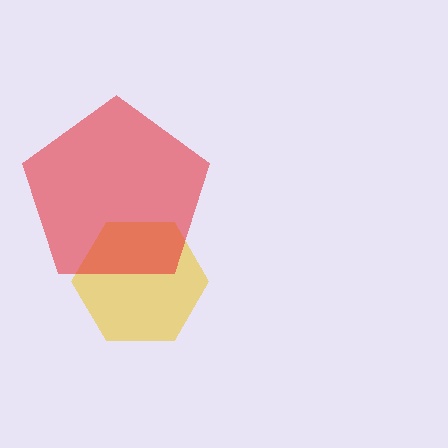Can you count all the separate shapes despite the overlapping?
Yes, there are 2 separate shapes.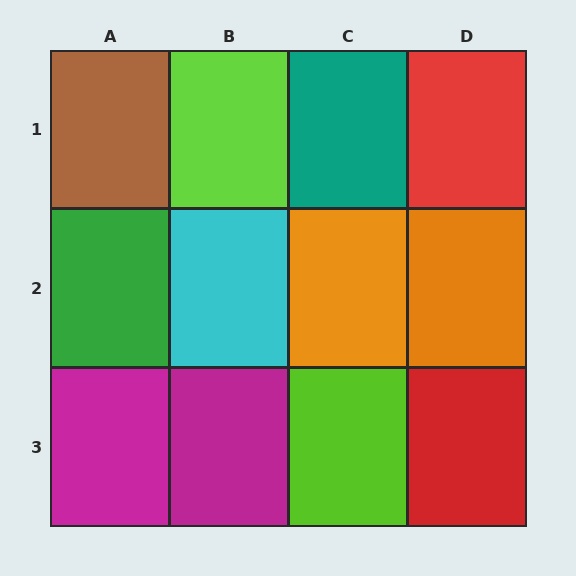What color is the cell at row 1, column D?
Red.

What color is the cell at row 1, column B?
Lime.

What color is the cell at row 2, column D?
Orange.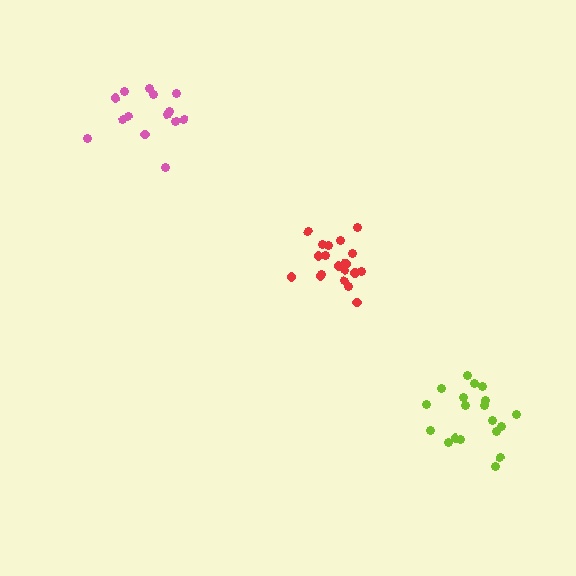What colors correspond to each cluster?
The clusters are colored: red, lime, pink.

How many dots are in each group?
Group 1: 20 dots, Group 2: 19 dots, Group 3: 14 dots (53 total).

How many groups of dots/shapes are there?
There are 3 groups.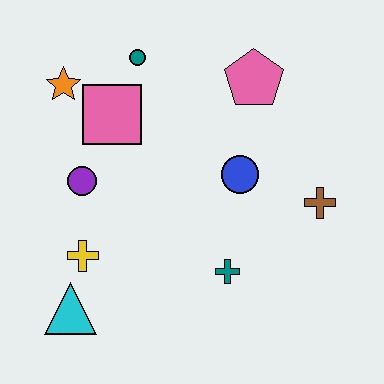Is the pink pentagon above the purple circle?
Yes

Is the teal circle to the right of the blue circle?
No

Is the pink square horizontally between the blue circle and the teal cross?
No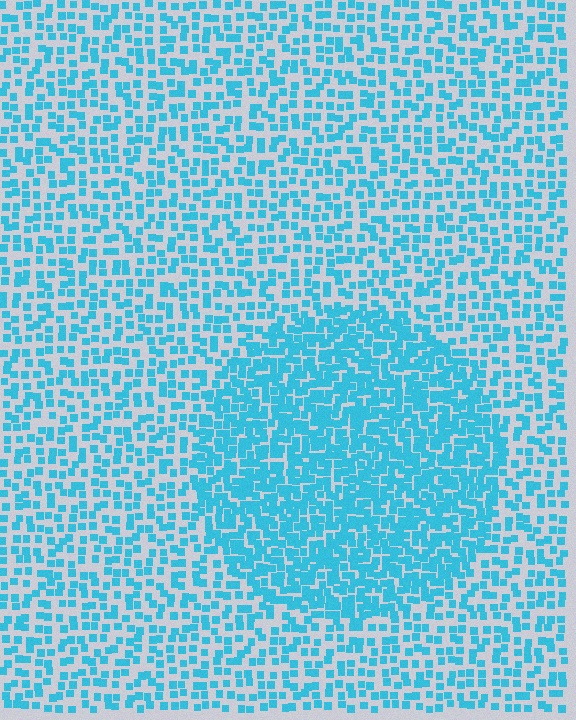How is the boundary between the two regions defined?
The boundary is defined by a change in element density (approximately 2.0x ratio). All elements are the same color, size, and shape.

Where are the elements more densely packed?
The elements are more densely packed inside the circle boundary.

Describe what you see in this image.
The image contains small cyan elements arranged at two different densities. A circle-shaped region is visible where the elements are more densely packed than the surrounding area.